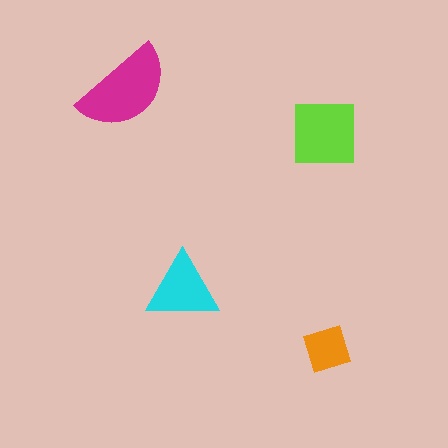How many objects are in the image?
There are 4 objects in the image.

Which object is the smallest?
The orange diamond.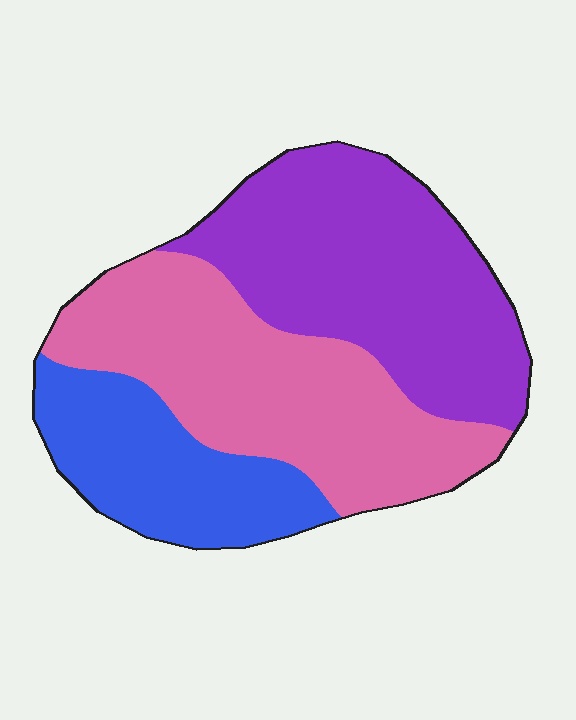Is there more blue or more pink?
Pink.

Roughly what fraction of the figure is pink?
Pink covers about 40% of the figure.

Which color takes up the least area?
Blue, at roughly 20%.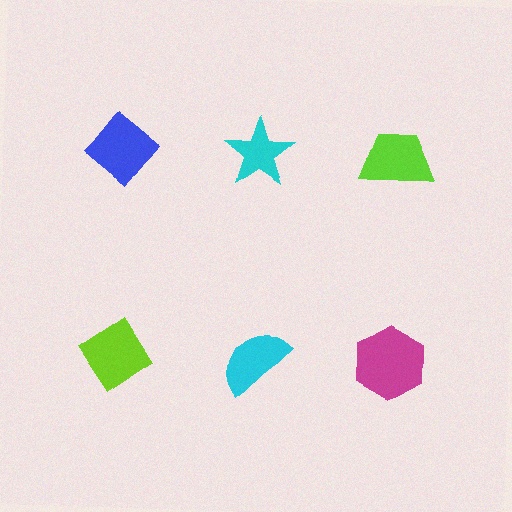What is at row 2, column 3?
A magenta hexagon.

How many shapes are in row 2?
3 shapes.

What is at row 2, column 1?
A lime diamond.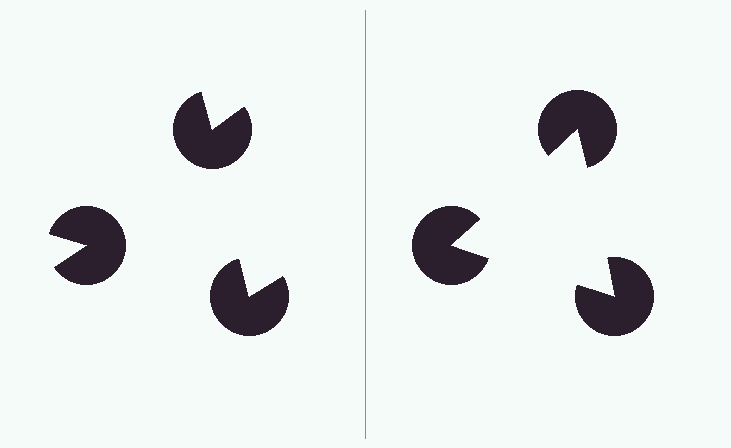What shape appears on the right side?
An illusory triangle.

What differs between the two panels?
The pac-man discs are positioned identically on both sides; only the wedge orientations differ. On the right they align to a triangle; on the left they are misaligned.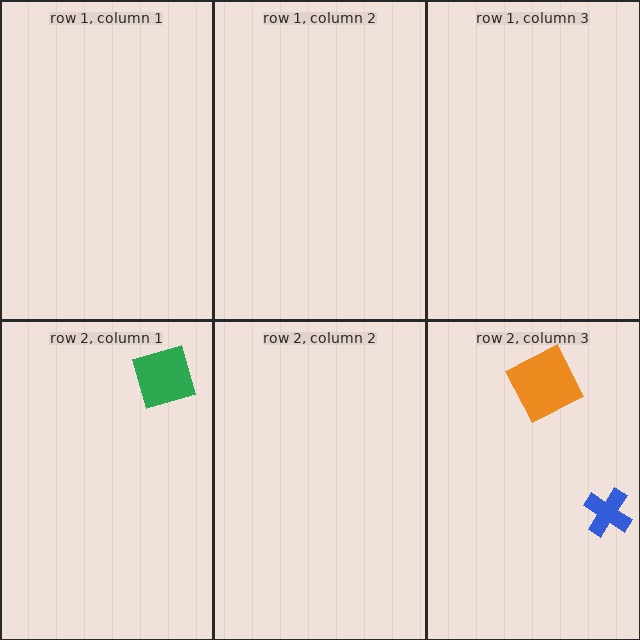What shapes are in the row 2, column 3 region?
The blue cross, the orange square.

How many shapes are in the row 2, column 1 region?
1.